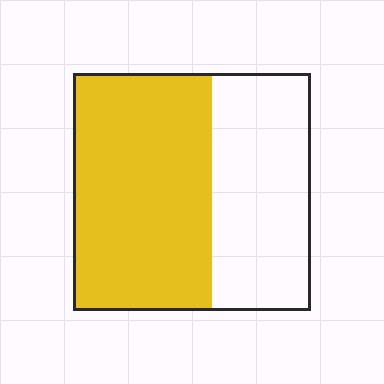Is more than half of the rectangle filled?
Yes.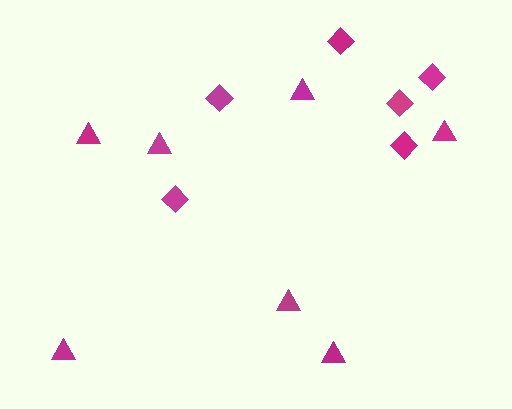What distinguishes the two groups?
There are 2 groups: one group of triangles (7) and one group of diamonds (6).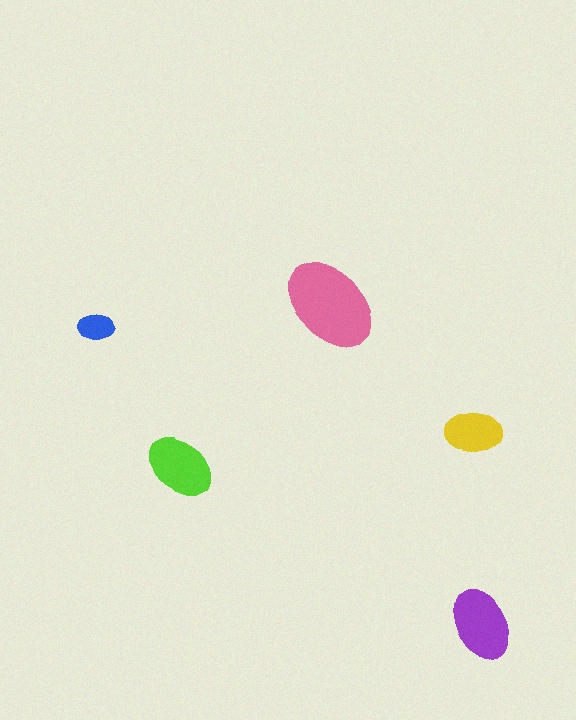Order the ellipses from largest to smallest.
the pink one, the purple one, the lime one, the yellow one, the blue one.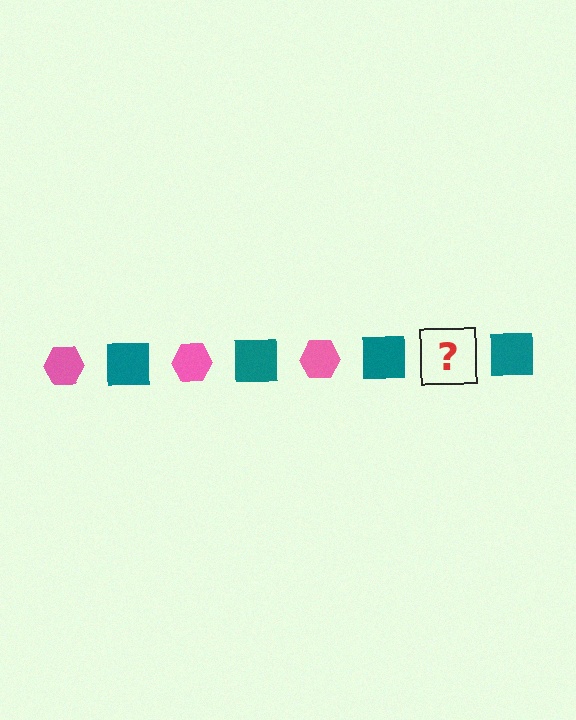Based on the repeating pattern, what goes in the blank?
The blank should be a pink hexagon.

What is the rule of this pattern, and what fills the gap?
The rule is that the pattern alternates between pink hexagon and teal square. The gap should be filled with a pink hexagon.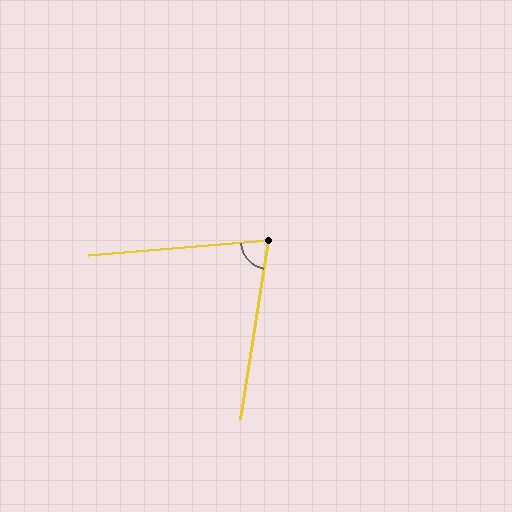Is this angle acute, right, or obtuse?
It is acute.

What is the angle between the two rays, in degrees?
Approximately 76 degrees.